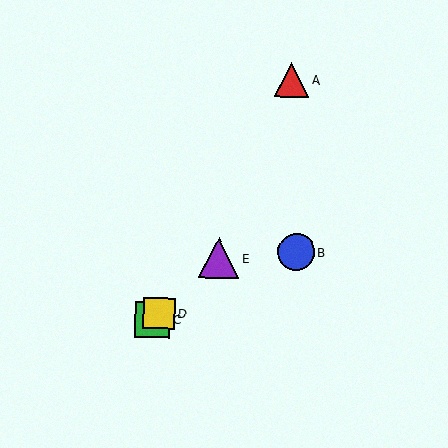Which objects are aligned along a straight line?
Objects C, D, E are aligned along a straight line.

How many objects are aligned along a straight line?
3 objects (C, D, E) are aligned along a straight line.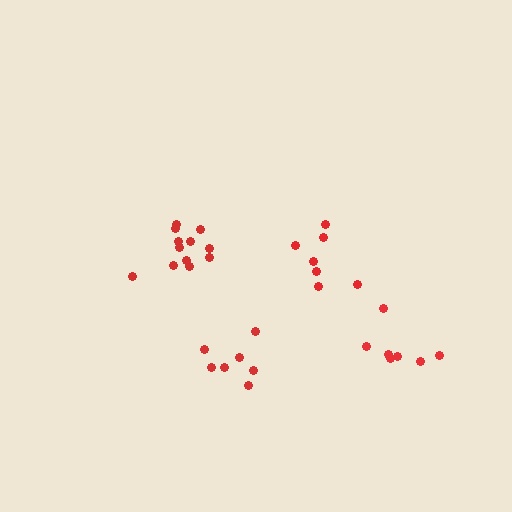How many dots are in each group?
Group 1: 7 dots, Group 2: 12 dots, Group 3: 7 dots, Group 4: 7 dots (33 total).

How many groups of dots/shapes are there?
There are 4 groups.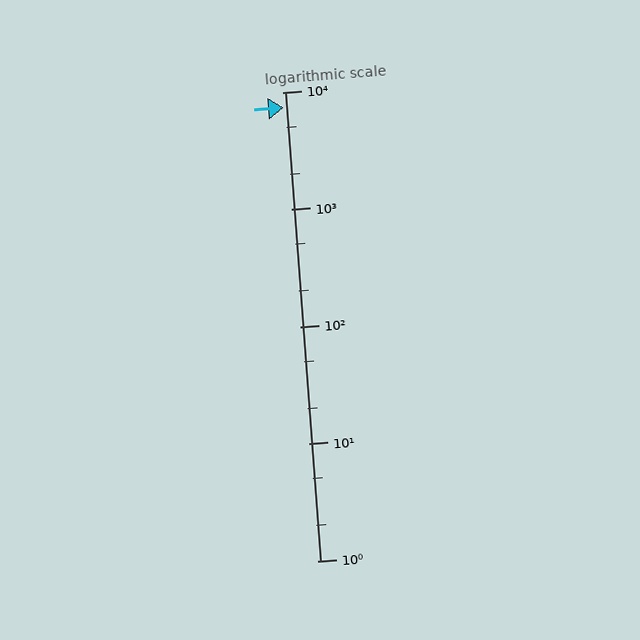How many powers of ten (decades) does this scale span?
The scale spans 4 decades, from 1 to 10000.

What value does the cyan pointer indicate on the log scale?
The pointer indicates approximately 7400.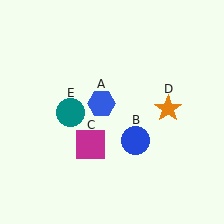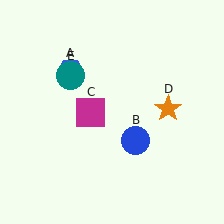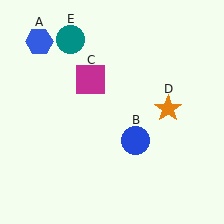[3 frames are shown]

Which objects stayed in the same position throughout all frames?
Blue circle (object B) and orange star (object D) remained stationary.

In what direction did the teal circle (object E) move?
The teal circle (object E) moved up.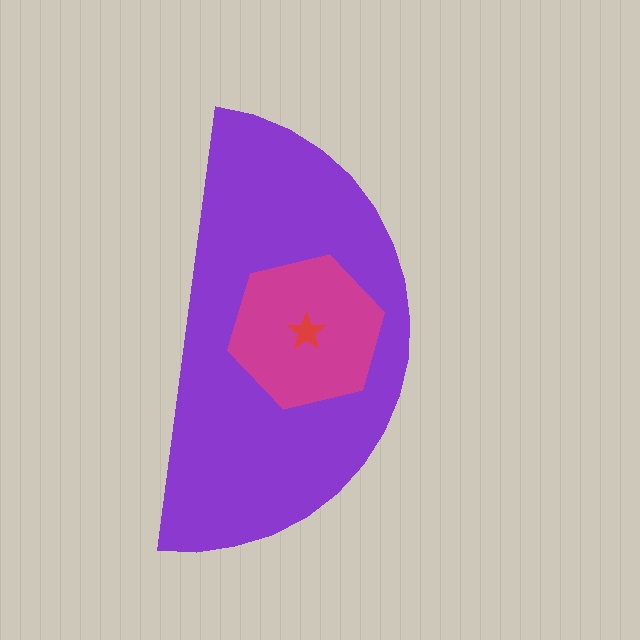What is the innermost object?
The red star.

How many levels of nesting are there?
3.